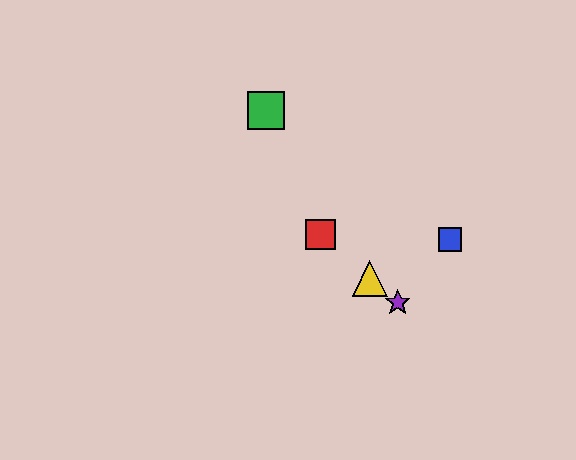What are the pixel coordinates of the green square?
The green square is at (266, 110).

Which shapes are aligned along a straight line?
The red square, the yellow triangle, the purple star are aligned along a straight line.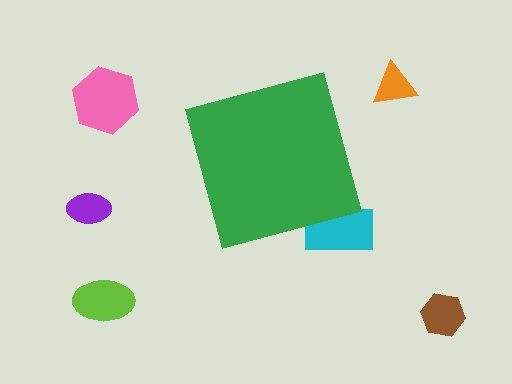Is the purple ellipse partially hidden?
No, the purple ellipse is fully visible.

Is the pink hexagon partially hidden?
No, the pink hexagon is fully visible.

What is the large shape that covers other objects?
A green diamond.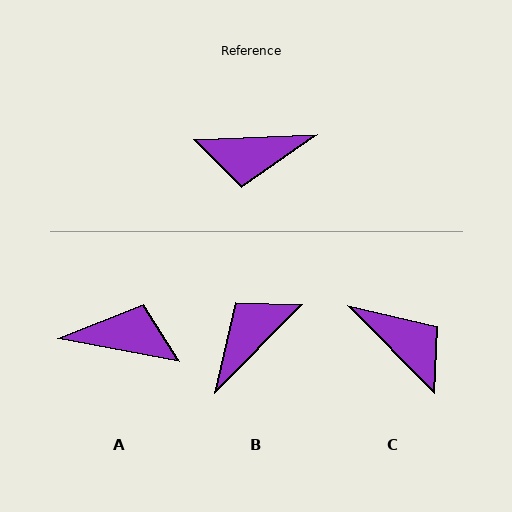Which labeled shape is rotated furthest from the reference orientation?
A, about 167 degrees away.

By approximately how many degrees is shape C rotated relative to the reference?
Approximately 132 degrees counter-clockwise.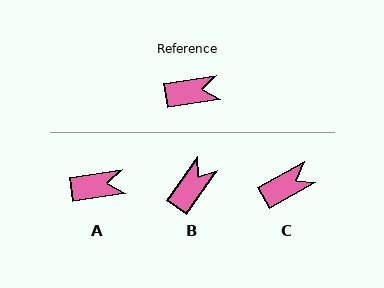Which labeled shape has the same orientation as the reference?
A.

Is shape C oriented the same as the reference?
No, it is off by about 21 degrees.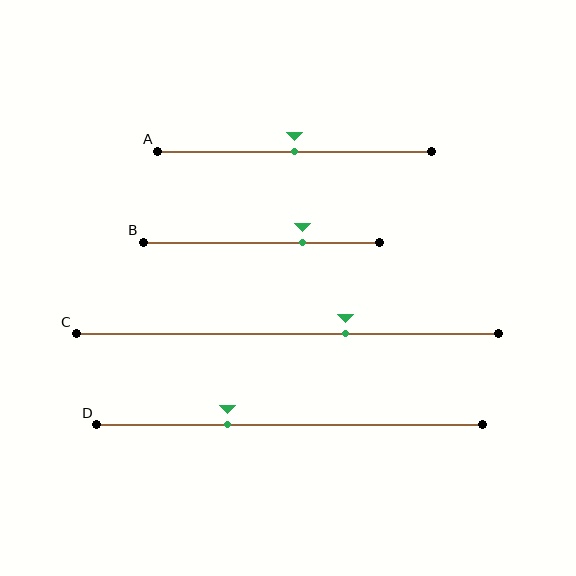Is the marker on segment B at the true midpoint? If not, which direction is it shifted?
No, the marker on segment B is shifted to the right by about 18% of the segment length.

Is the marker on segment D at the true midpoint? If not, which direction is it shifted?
No, the marker on segment D is shifted to the left by about 16% of the segment length.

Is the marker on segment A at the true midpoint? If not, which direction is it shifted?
Yes, the marker on segment A is at the true midpoint.